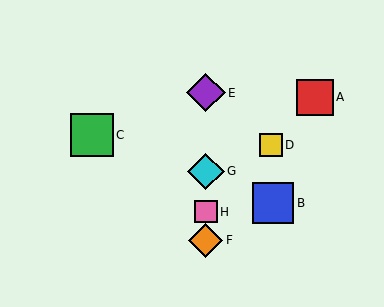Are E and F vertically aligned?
Yes, both are at x≈206.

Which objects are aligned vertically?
Objects E, F, G, H are aligned vertically.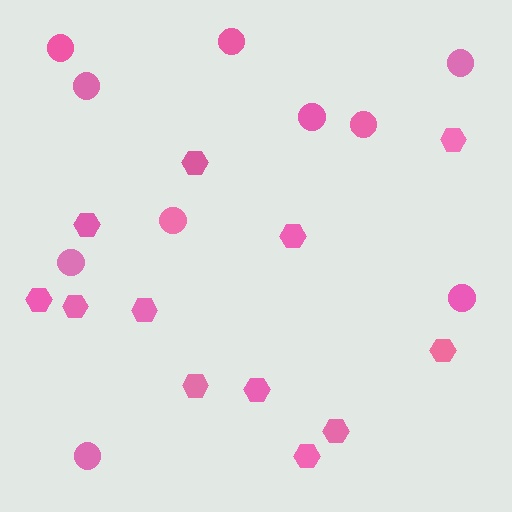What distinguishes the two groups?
There are 2 groups: one group of hexagons (12) and one group of circles (10).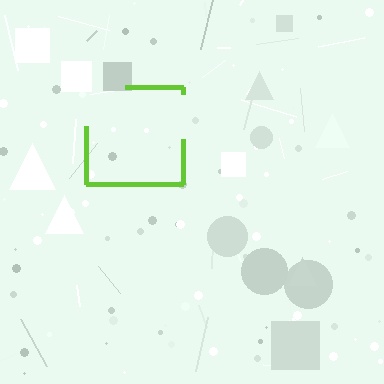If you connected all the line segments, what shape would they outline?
They would outline a square.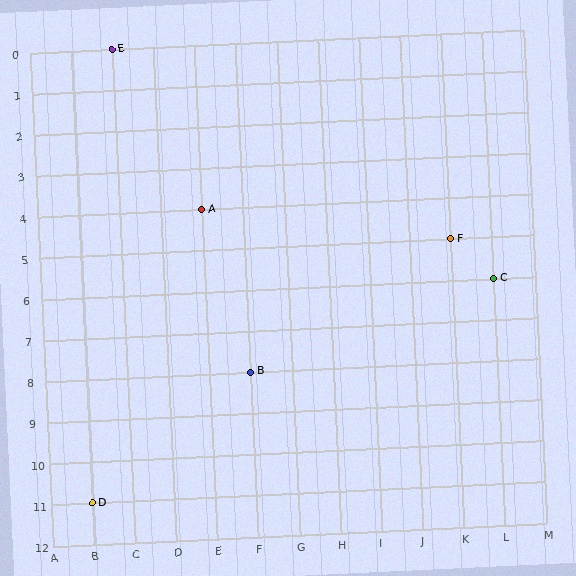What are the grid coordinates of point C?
Point C is at grid coordinates (L, 6).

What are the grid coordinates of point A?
Point A is at grid coordinates (E, 4).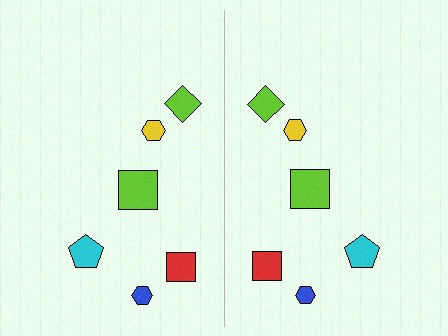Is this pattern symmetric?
Yes, this pattern has bilateral (reflection) symmetry.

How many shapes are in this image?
There are 12 shapes in this image.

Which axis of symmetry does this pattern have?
The pattern has a vertical axis of symmetry running through the center of the image.